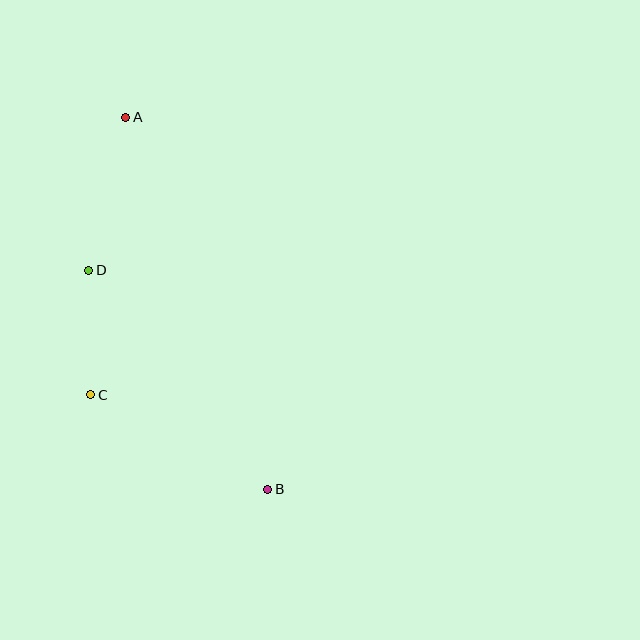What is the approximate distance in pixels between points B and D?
The distance between B and D is approximately 283 pixels.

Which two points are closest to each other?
Points C and D are closest to each other.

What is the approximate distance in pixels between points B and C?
The distance between B and C is approximately 200 pixels.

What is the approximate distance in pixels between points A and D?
The distance between A and D is approximately 157 pixels.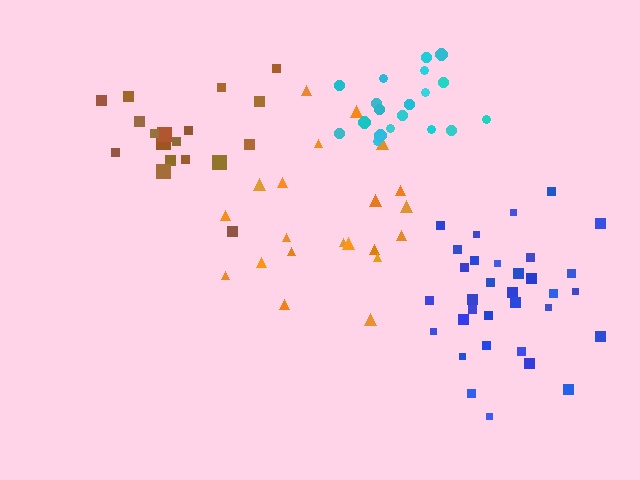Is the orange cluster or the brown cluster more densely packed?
Brown.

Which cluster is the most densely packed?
Cyan.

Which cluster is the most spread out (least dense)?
Orange.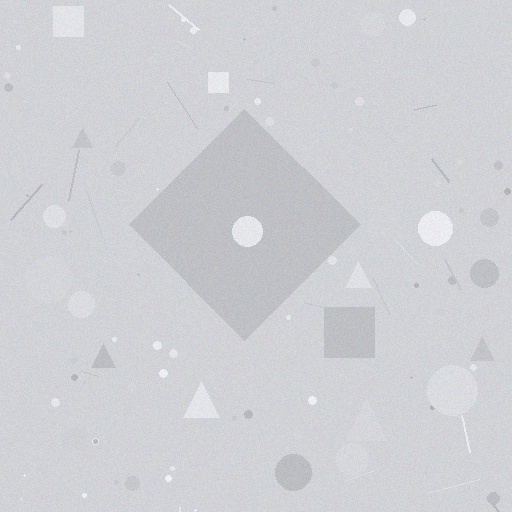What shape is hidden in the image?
A diamond is hidden in the image.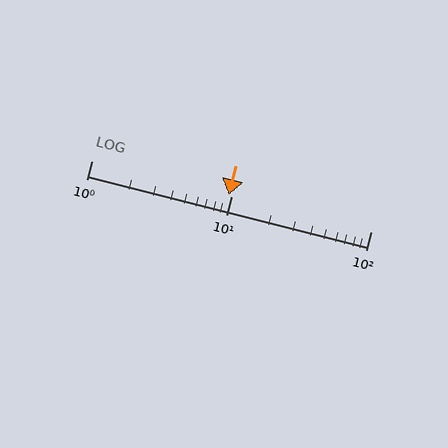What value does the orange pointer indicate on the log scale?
The pointer indicates approximately 9.6.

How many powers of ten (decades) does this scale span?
The scale spans 2 decades, from 1 to 100.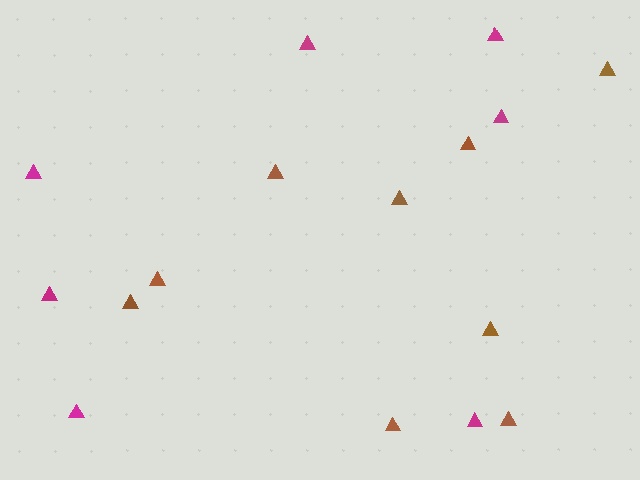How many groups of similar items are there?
There are 2 groups: one group of magenta triangles (7) and one group of brown triangles (9).